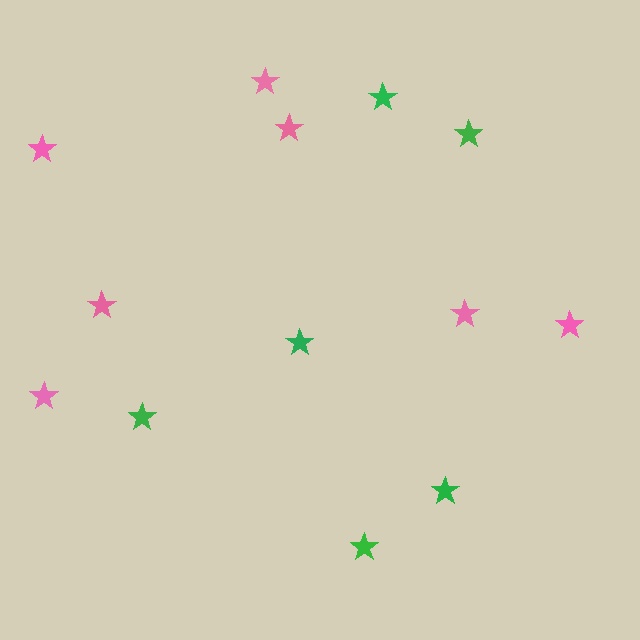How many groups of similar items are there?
There are 2 groups: one group of pink stars (7) and one group of green stars (6).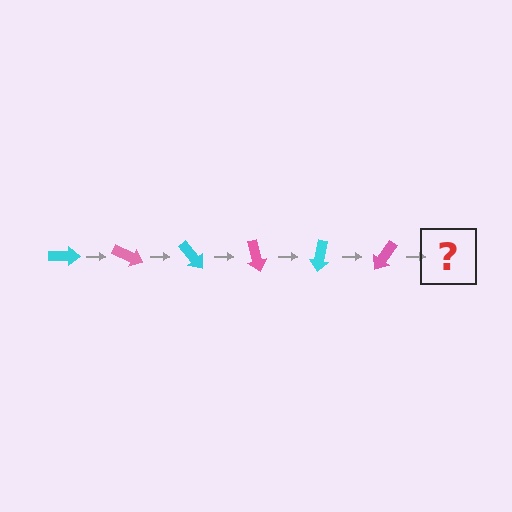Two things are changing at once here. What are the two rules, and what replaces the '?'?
The two rules are that it rotates 25 degrees each step and the color cycles through cyan and pink. The '?' should be a cyan arrow, rotated 150 degrees from the start.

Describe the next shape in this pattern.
It should be a cyan arrow, rotated 150 degrees from the start.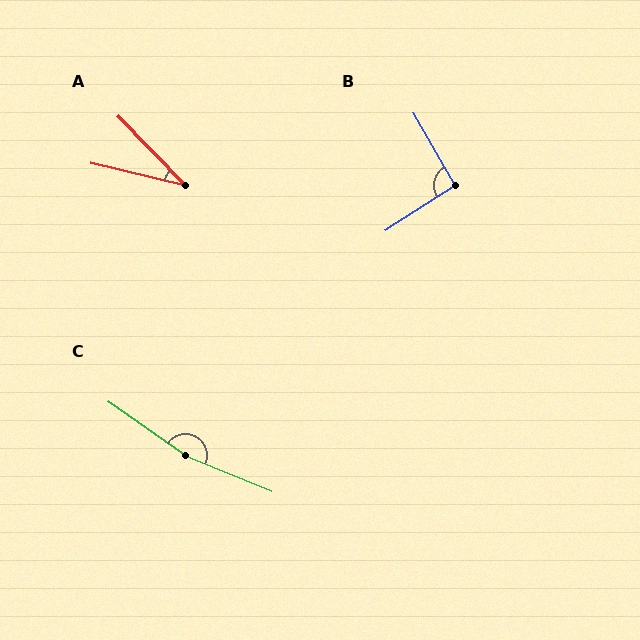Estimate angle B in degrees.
Approximately 93 degrees.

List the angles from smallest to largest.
A (32°), B (93°), C (168°).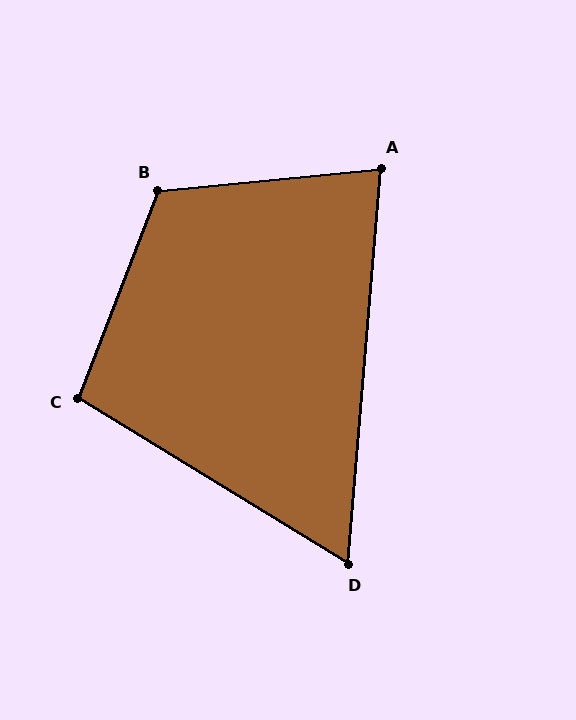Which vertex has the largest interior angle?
B, at approximately 117 degrees.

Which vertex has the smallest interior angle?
D, at approximately 63 degrees.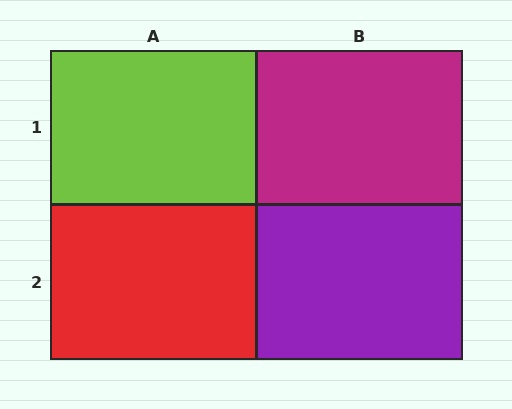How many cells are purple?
1 cell is purple.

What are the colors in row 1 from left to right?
Lime, magenta.